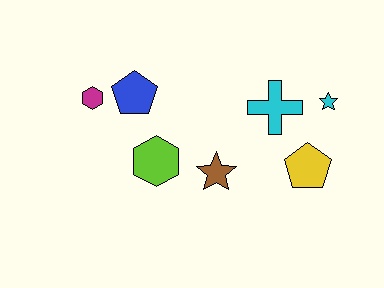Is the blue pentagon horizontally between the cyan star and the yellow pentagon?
No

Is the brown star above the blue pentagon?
No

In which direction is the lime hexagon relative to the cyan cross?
The lime hexagon is to the left of the cyan cross.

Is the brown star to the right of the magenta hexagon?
Yes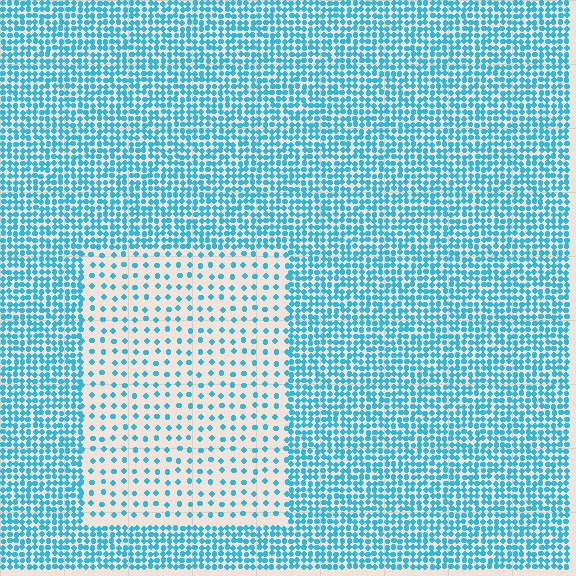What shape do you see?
I see a rectangle.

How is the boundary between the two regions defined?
The boundary is defined by a change in element density (approximately 2.9x ratio). All elements are the same color, size, and shape.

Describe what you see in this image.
The image contains small cyan elements arranged at two different densities. A rectangle-shaped region is visible where the elements are less densely packed than the surrounding area.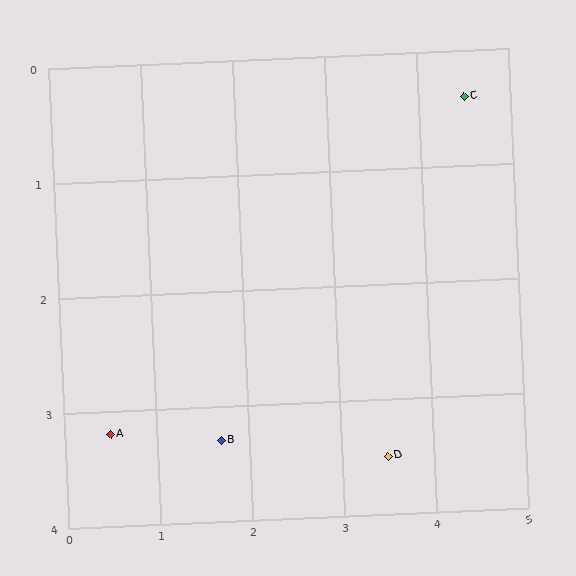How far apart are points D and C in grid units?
Points D and C are about 3.3 grid units apart.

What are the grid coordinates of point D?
Point D is at approximately (3.5, 3.5).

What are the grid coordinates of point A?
Point A is at approximately (0.5, 3.2).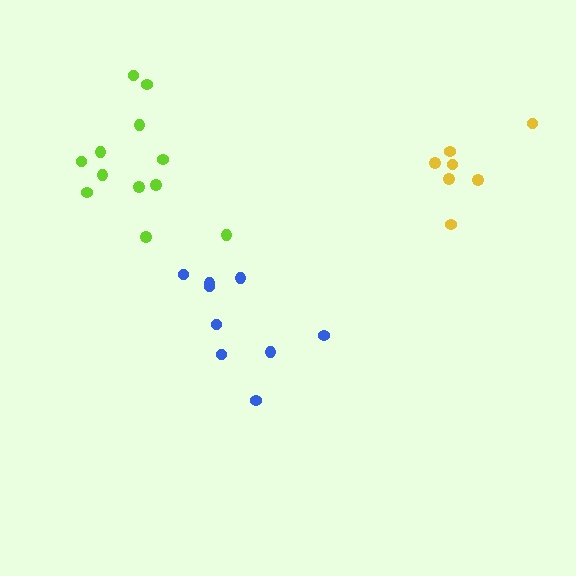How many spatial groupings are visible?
There are 3 spatial groupings.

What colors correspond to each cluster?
The clusters are colored: yellow, blue, lime.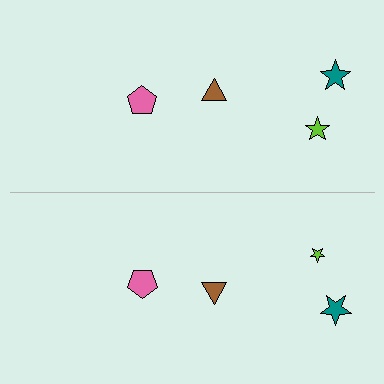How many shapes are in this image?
There are 8 shapes in this image.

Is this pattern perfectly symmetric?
No, the pattern is not perfectly symmetric. The lime star on the bottom side has a different size than its mirror counterpart.